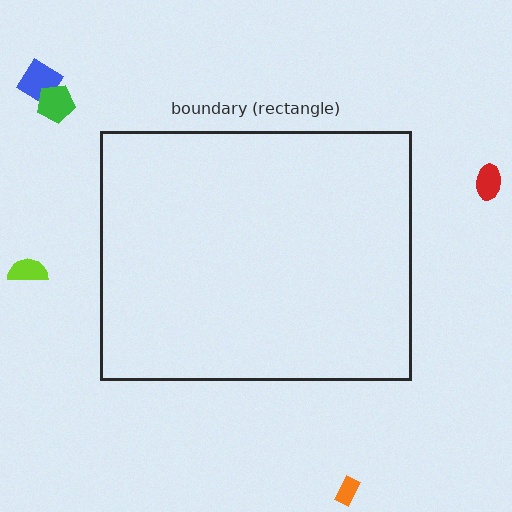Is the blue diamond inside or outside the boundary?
Outside.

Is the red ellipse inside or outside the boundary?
Outside.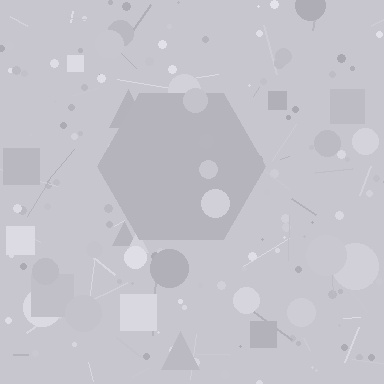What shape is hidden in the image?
A hexagon is hidden in the image.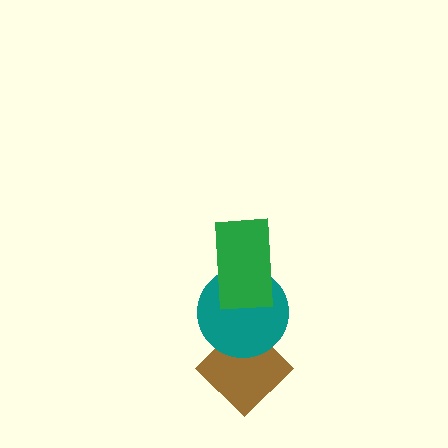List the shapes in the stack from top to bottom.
From top to bottom: the green rectangle, the teal circle, the brown diamond.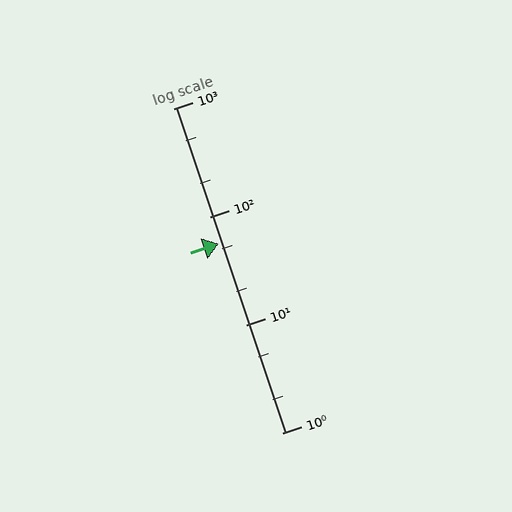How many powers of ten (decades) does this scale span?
The scale spans 3 decades, from 1 to 1000.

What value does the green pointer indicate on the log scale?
The pointer indicates approximately 56.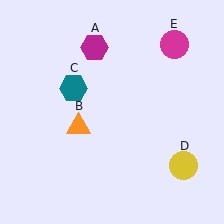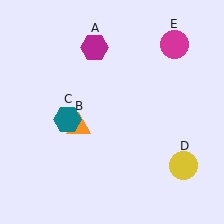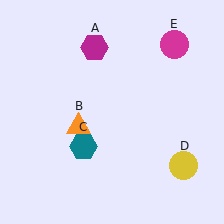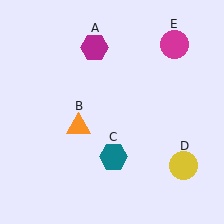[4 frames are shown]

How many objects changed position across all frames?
1 object changed position: teal hexagon (object C).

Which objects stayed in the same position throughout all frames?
Magenta hexagon (object A) and orange triangle (object B) and yellow circle (object D) and magenta circle (object E) remained stationary.